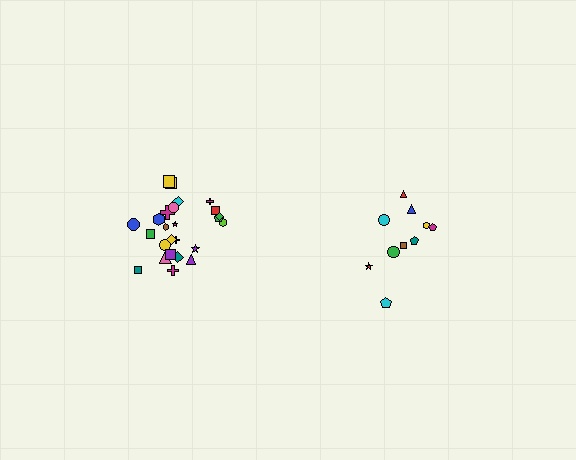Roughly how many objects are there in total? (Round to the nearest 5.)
Roughly 35 objects in total.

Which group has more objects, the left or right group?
The left group.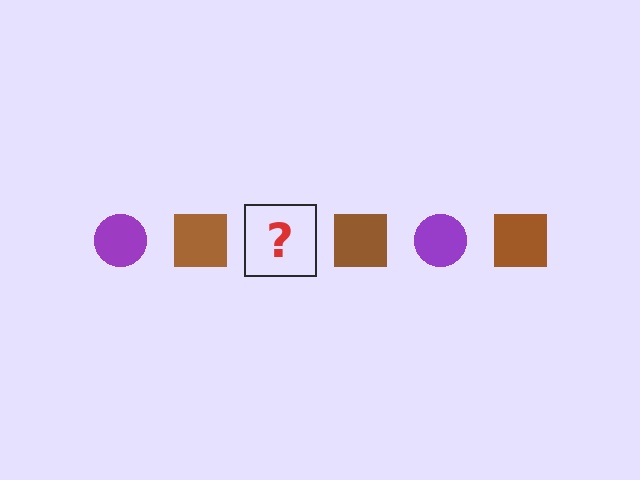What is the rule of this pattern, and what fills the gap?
The rule is that the pattern alternates between purple circle and brown square. The gap should be filled with a purple circle.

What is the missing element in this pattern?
The missing element is a purple circle.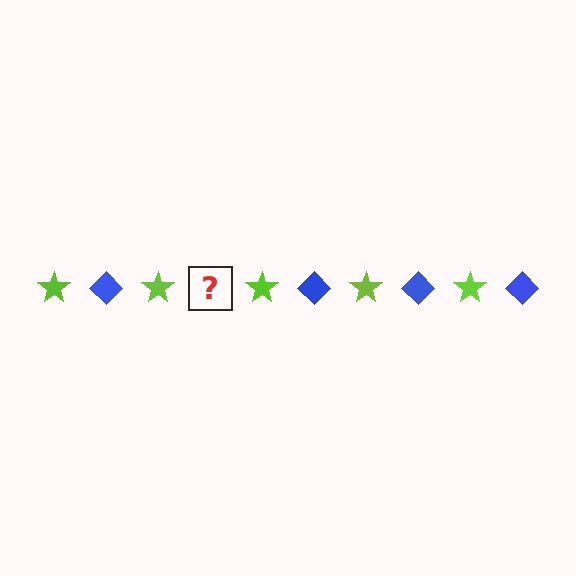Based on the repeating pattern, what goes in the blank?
The blank should be a blue diamond.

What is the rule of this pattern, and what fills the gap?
The rule is that the pattern alternates between lime star and blue diamond. The gap should be filled with a blue diamond.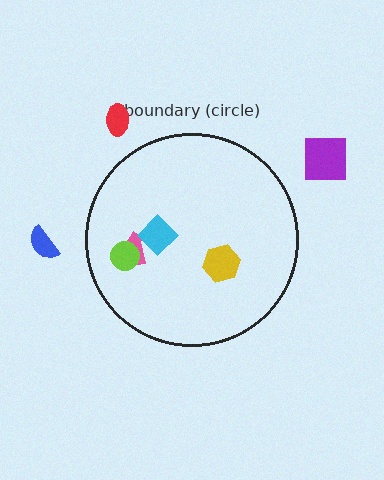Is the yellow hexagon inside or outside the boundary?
Inside.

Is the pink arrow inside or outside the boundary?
Inside.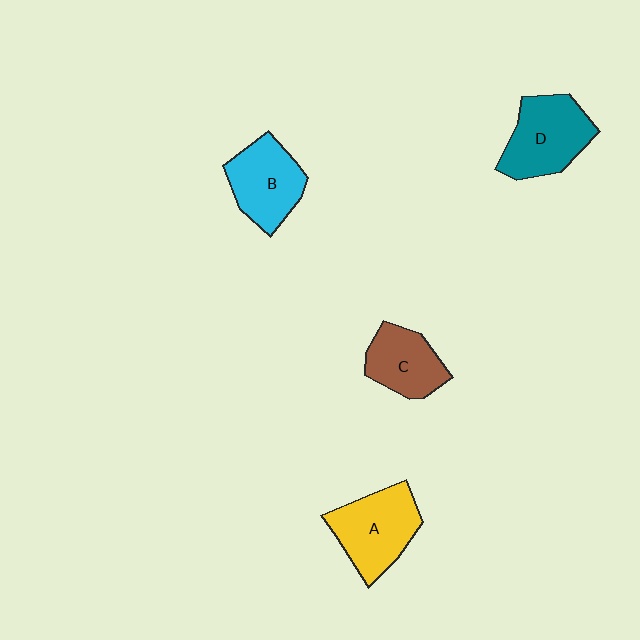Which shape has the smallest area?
Shape C (brown).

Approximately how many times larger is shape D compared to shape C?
Approximately 1.3 times.